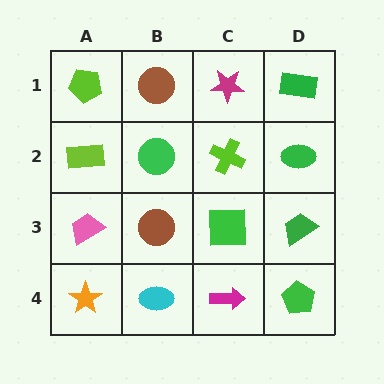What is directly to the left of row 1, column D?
A magenta star.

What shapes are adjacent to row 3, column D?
A green ellipse (row 2, column D), a green pentagon (row 4, column D), a green square (row 3, column C).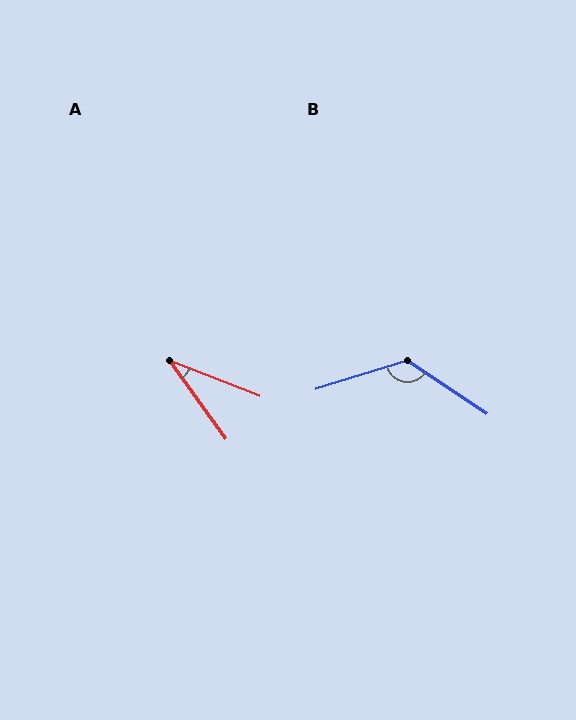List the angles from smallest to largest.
A (32°), B (129°).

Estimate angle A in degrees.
Approximately 32 degrees.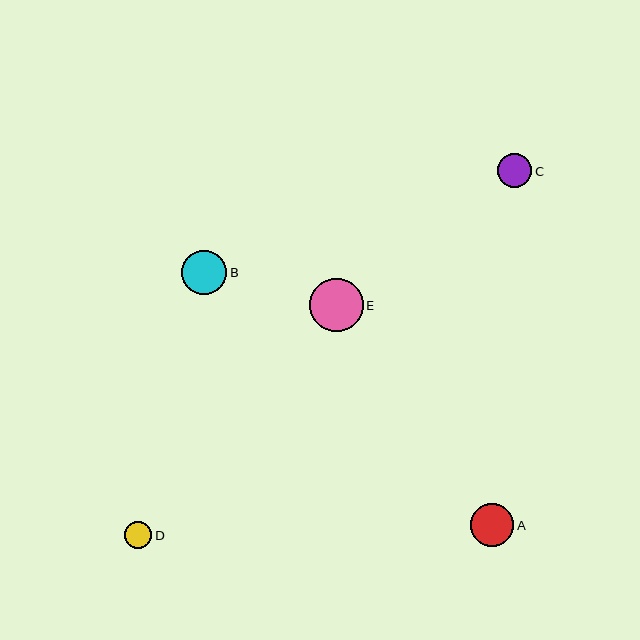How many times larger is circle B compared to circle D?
Circle B is approximately 1.7 times the size of circle D.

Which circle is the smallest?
Circle D is the smallest with a size of approximately 27 pixels.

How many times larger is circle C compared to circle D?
Circle C is approximately 1.2 times the size of circle D.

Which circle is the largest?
Circle E is the largest with a size of approximately 54 pixels.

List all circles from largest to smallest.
From largest to smallest: E, B, A, C, D.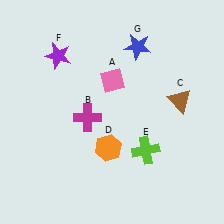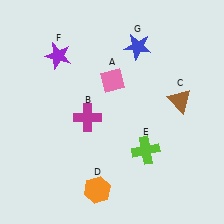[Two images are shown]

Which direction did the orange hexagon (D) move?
The orange hexagon (D) moved down.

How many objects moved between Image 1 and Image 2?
1 object moved between the two images.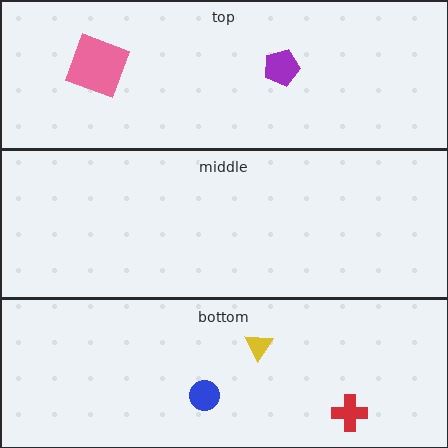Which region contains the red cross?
The bottom region.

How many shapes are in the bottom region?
3.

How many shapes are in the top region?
2.